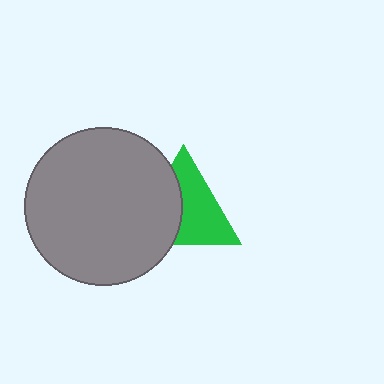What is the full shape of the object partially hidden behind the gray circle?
The partially hidden object is a green triangle.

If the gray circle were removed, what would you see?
You would see the complete green triangle.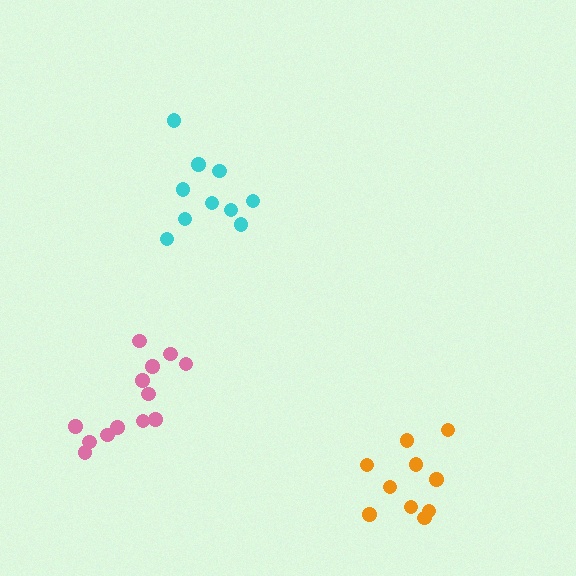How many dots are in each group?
Group 1: 13 dots, Group 2: 10 dots, Group 3: 10 dots (33 total).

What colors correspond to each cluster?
The clusters are colored: pink, orange, cyan.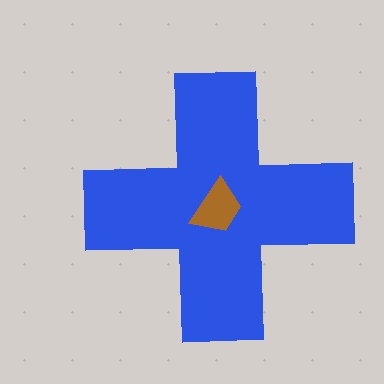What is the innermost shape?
The brown trapezoid.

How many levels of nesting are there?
2.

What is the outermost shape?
The blue cross.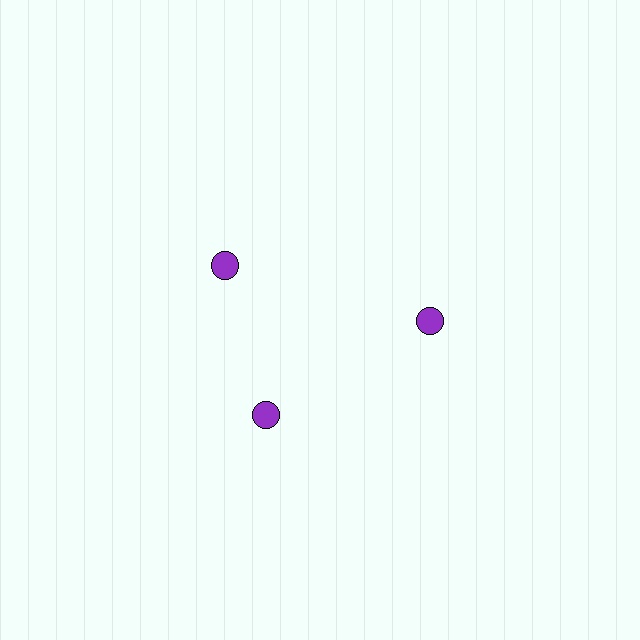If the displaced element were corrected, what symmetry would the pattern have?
It would have 3-fold rotational symmetry — the pattern would map onto itself every 120 degrees.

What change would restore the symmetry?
The symmetry would be restored by rotating it back into even spacing with its neighbors so that all 3 circles sit at equal angles and equal distance from the center.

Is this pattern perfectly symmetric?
No. The 3 purple circles are arranged in a ring, but one element near the 11 o'clock position is rotated out of alignment along the ring, breaking the 3-fold rotational symmetry.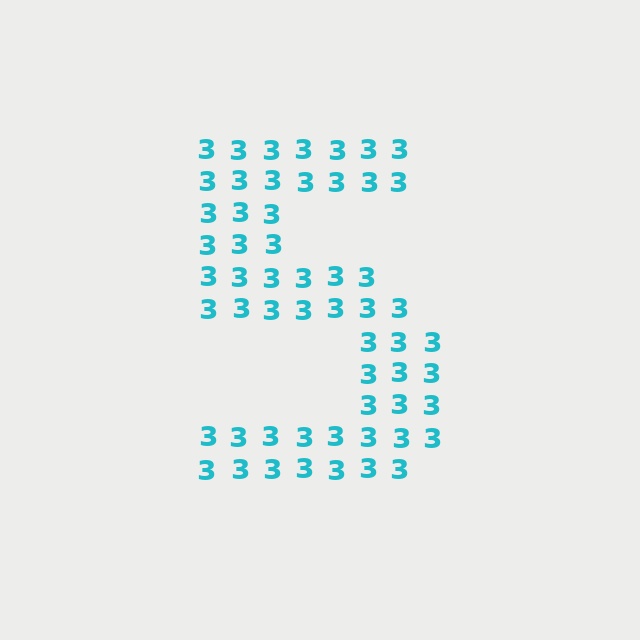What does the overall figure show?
The overall figure shows the digit 5.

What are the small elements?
The small elements are digit 3's.